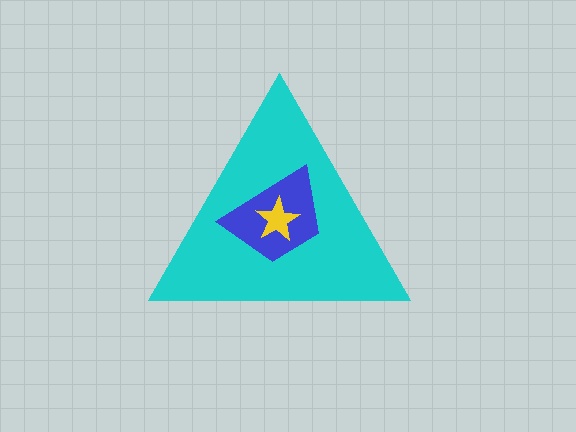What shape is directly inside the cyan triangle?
The blue trapezoid.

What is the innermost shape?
The yellow star.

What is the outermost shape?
The cyan triangle.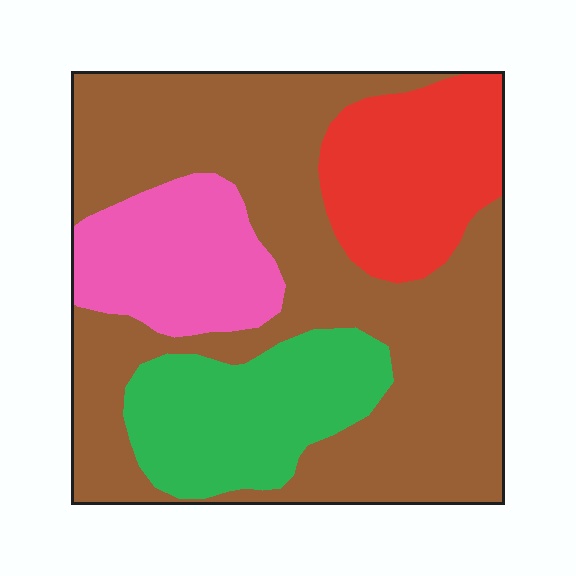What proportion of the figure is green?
Green takes up about one sixth (1/6) of the figure.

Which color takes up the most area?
Brown, at roughly 55%.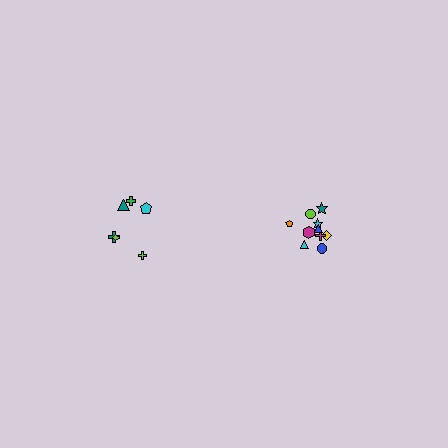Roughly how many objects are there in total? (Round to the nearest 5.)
Roughly 15 objects in total.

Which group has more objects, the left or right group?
The right group.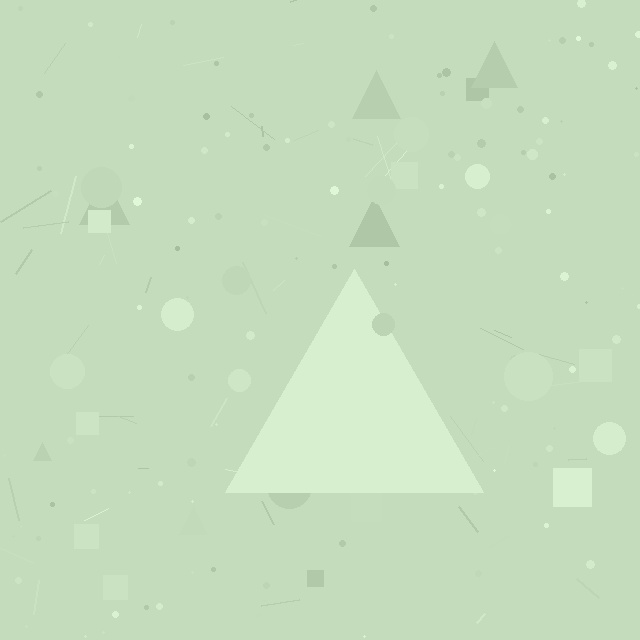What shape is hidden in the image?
A triangle is hidden in the image.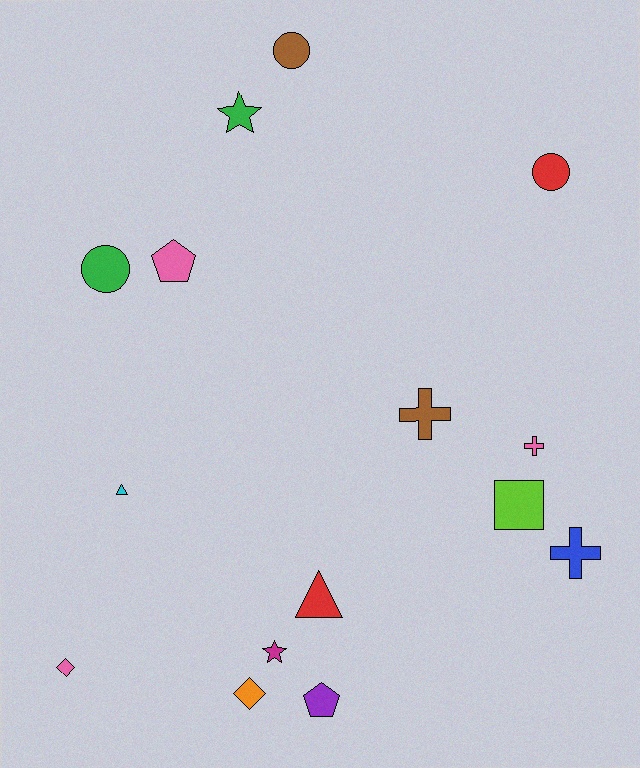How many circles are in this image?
There are 3 circles.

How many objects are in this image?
There are 15 objects.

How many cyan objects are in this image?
There is 1 cyan object.